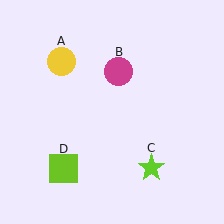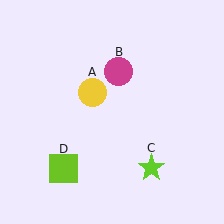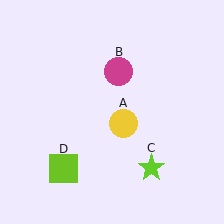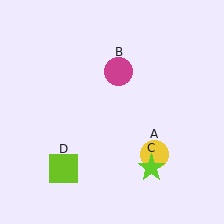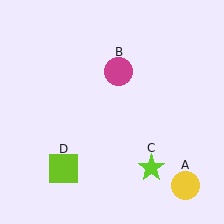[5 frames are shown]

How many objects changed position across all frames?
1 object changed position: yellow circle (object A).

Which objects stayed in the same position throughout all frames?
Magenta circle (object B) and lime star (object C) and lime square (object D) remained stationary.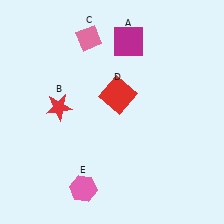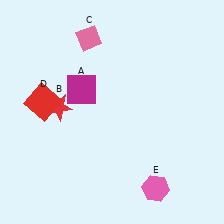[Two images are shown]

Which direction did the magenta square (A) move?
The magenta square (A) moved down.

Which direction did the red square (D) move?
The red square (D) moved left.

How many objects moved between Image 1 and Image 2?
3 objects moved between the two images.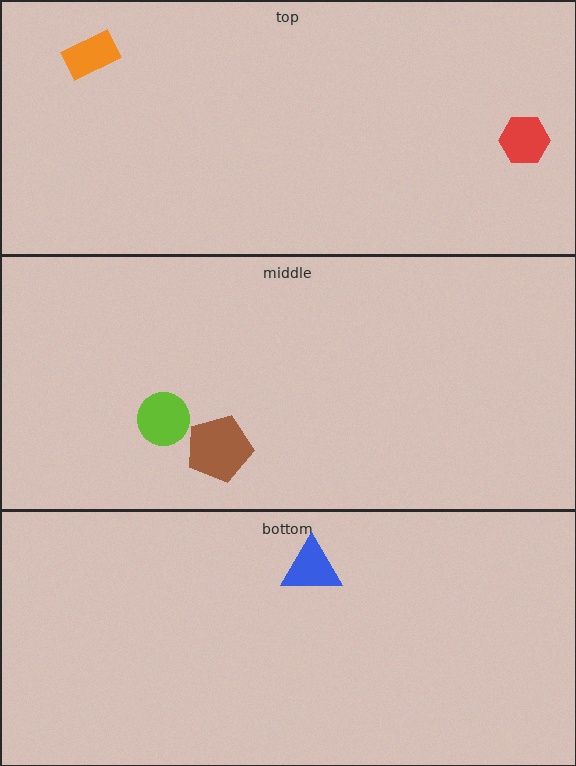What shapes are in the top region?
The orange rectangle, the red hexagon.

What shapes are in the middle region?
The brown pentagon, the lime circle.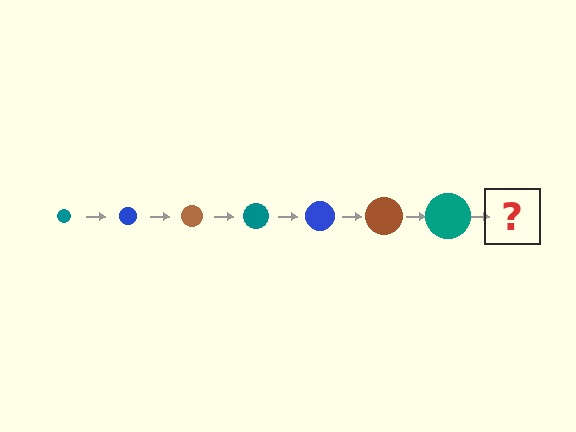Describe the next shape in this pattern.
It should be a blue circle, larger than the previous one.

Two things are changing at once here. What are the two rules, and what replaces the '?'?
The two rules are that the circle grows larger each step and the color cycles through teal, blue, and brown. The '?' should be a blue circle, larger than the previous one.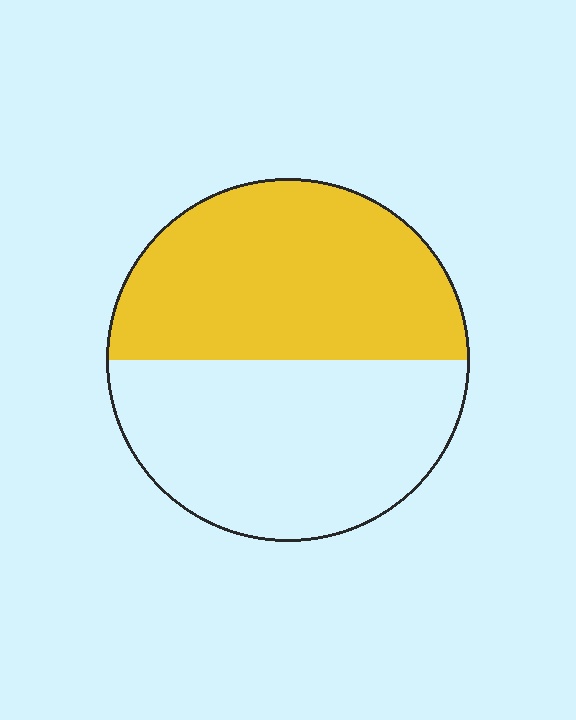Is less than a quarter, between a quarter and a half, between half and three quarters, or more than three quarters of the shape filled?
Between half and three quarters.